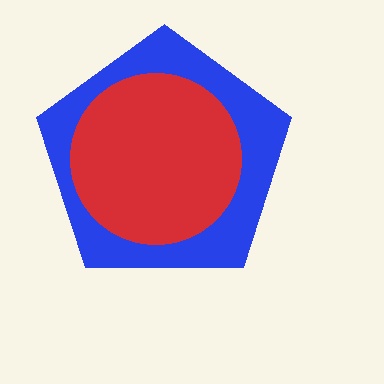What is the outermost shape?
The blue pentagon.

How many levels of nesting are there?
2.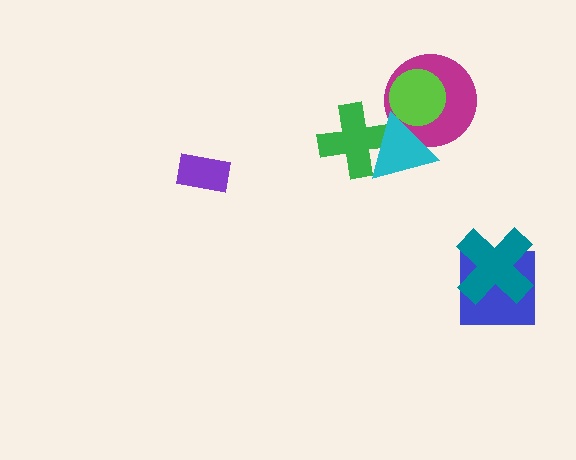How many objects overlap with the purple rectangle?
0 objects overlap with the purple rectangle.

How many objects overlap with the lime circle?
2 objects overlap with the lime circle.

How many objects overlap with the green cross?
1 object overlaps with the green cross.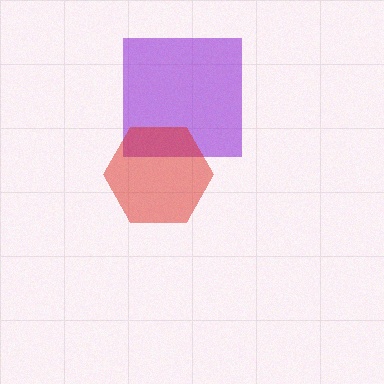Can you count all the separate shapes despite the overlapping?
Yes, there are 2 separate shapes.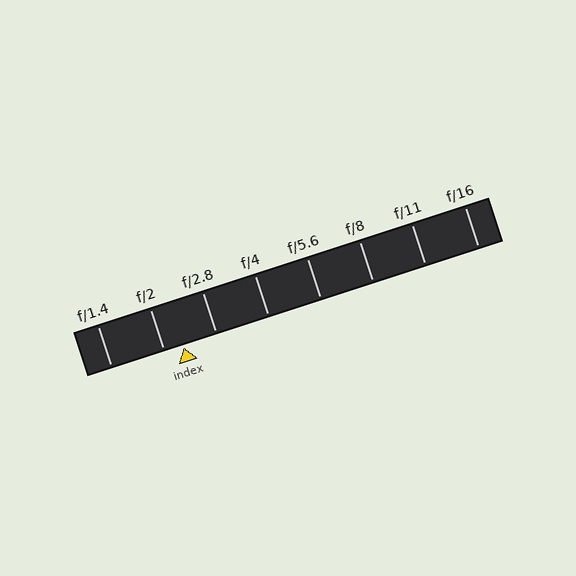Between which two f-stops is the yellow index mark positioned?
The index mark is between f/2 and f/2.8.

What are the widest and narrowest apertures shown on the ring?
The widest aperture shown is f/1.4 and the narrowest is f/16.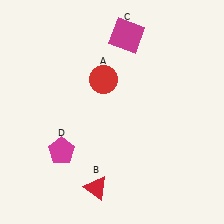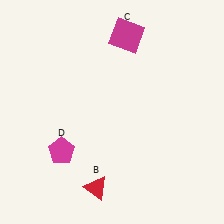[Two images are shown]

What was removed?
The red circle (A) was removed in Image 2.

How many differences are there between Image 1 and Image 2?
There is 1 difference between the two images.